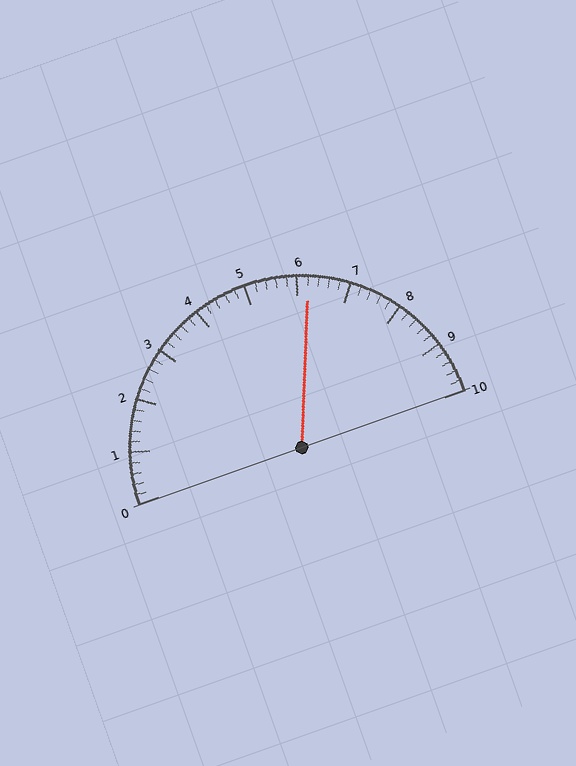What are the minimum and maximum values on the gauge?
The gauge ranges from 0 to 10.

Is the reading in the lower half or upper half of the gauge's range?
The reading is in the upper half of the range (0 to 10).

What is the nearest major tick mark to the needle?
The nearest major tick mark is 6.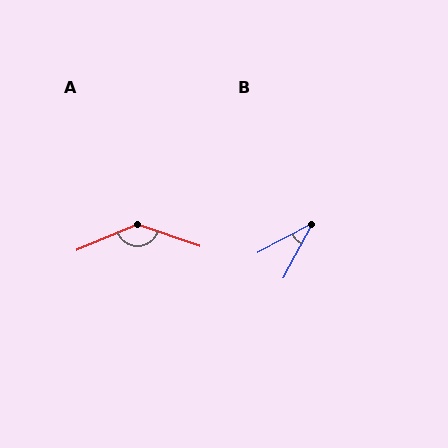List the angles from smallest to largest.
B (33°), A (139°).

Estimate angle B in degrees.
Approximately 33 degrees.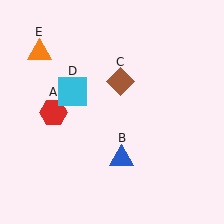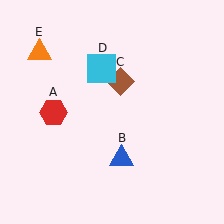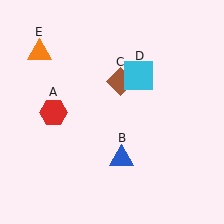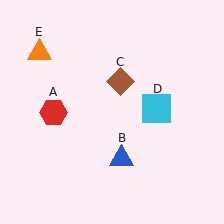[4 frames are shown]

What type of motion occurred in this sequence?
The cyan square (object D) rotated clockwise around the center of the scene.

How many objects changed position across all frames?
1 object changed position: cyan square (object D).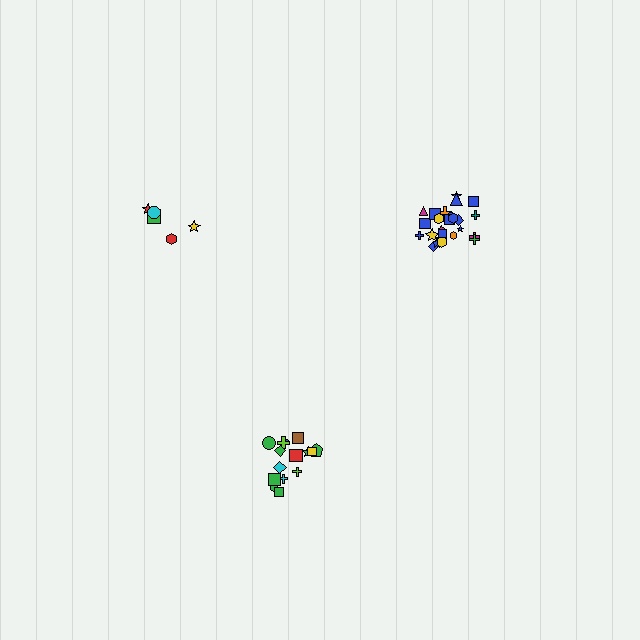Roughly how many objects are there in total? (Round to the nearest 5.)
Roughly 45 objects in total.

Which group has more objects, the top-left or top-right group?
The top-right group.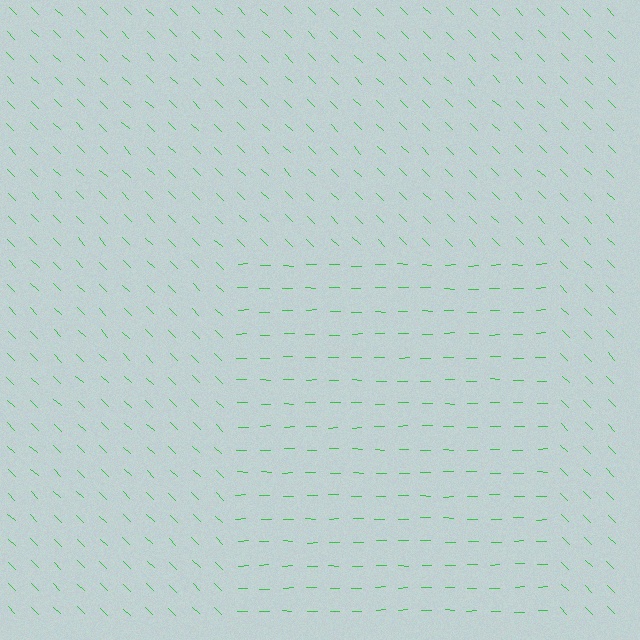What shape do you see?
I see a rectangle.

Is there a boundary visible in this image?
Yes, there is a texture boundary formed by a change in line orientation.